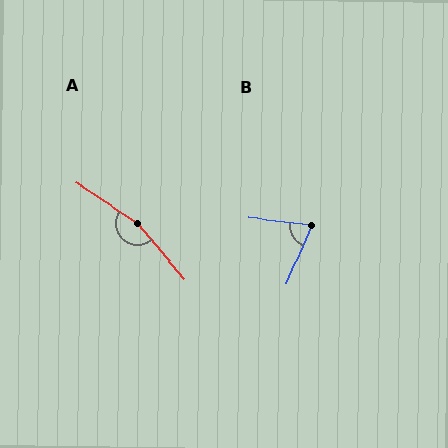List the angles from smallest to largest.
B (73°), A (163°).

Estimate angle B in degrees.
Approximately 73 degrees.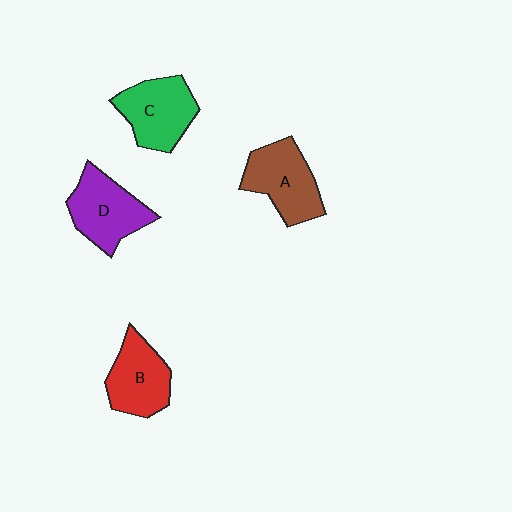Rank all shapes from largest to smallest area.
From largest to smallest: D (purple), C (green), A (brown), B (red).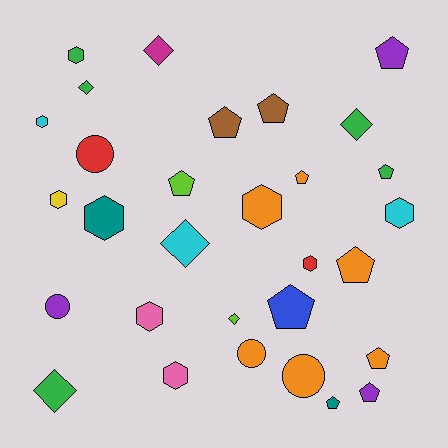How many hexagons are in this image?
There are 9 hexagons.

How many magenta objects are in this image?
There is 1 magenta object.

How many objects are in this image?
There are 30 objects.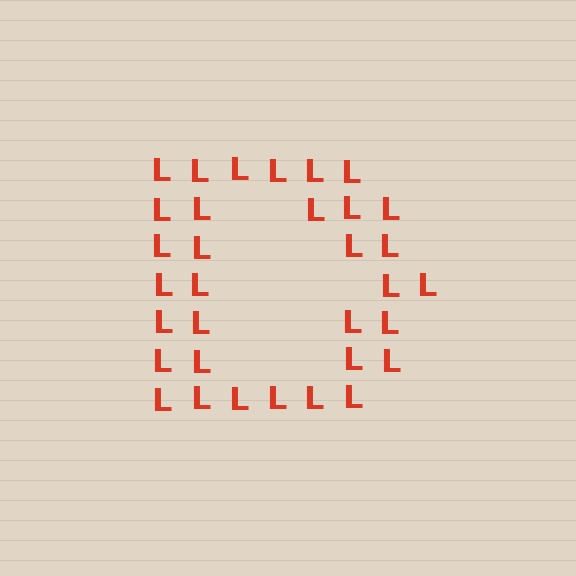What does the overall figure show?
The overall figure shows the letter D.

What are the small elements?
The small elements are letter L's.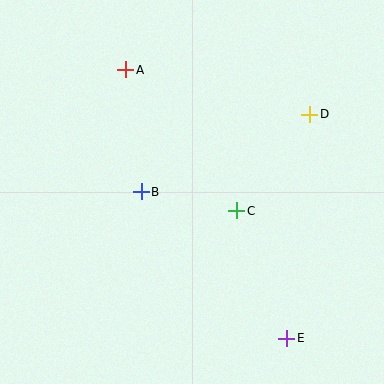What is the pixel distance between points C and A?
The distance between C and A is 179 pixels.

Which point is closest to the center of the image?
Point C at (237, 211) is closest to the center.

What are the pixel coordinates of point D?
Point D is at (310, 114).